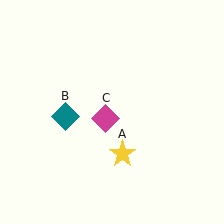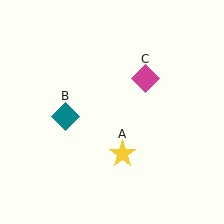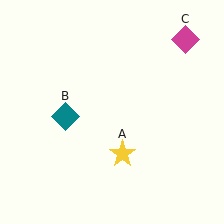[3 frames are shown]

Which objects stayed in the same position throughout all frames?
Yellow star (object A) and teal diamond (object B) remained stationary.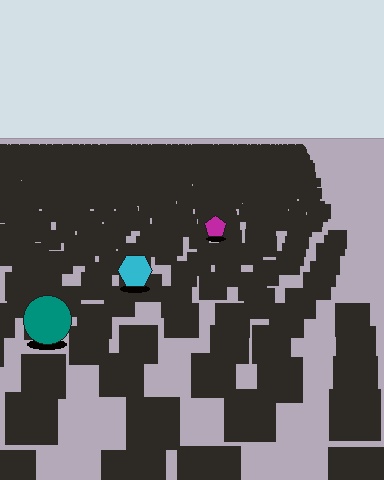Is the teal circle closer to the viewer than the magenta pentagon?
Yes. The teal circle is closer — you can tell from the texture gradient: the ground texture is coarser near it.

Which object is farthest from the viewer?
The magenta pentagon is farthest from the viewer. It appears smaller and the ground texture around it is denser.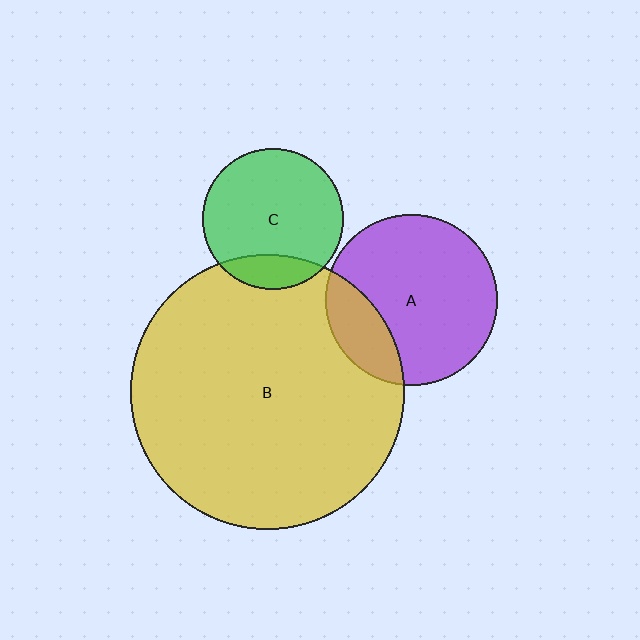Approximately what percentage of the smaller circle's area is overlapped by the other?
Approximately 15%.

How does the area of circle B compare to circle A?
Approximately 2.5 times.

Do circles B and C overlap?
Yes.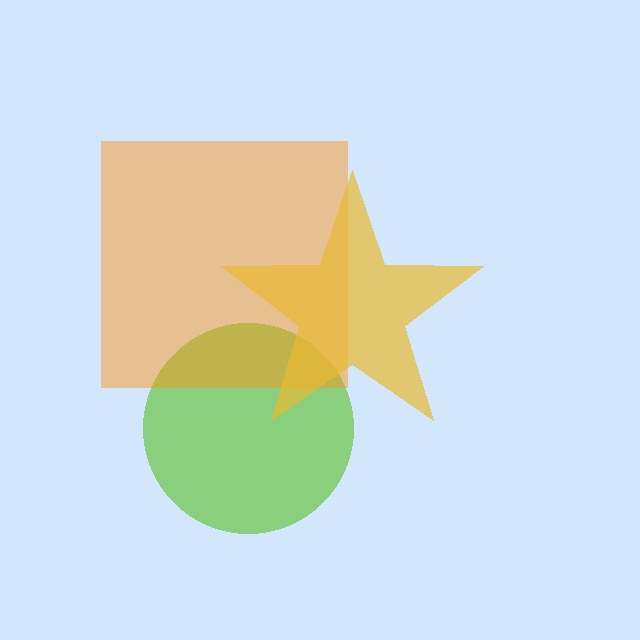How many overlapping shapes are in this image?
There are 3 overlapping shapes in the image.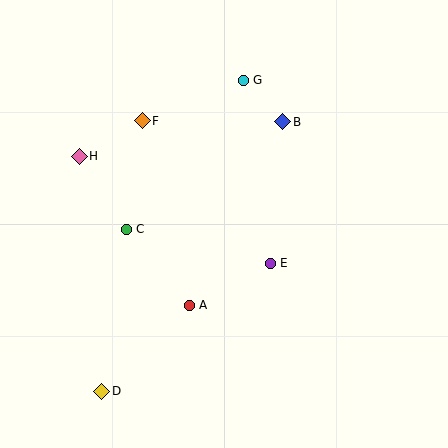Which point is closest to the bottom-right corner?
Point E is closest to the bottom-right corner.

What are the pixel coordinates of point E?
Point E is at (270, 263).